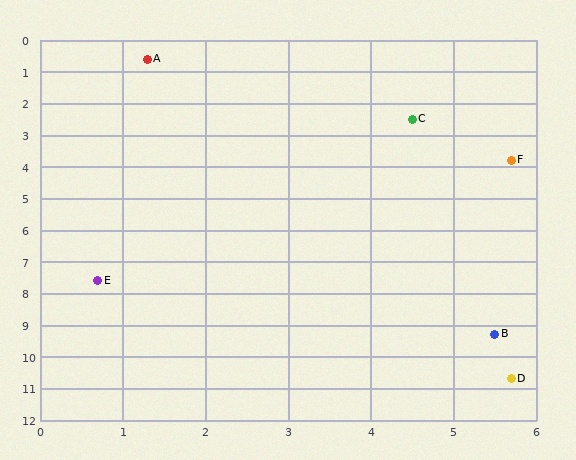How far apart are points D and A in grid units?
Points D and A are about 11.0 grid units apart.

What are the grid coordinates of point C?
Point C is at approximately (4.5, 2.5).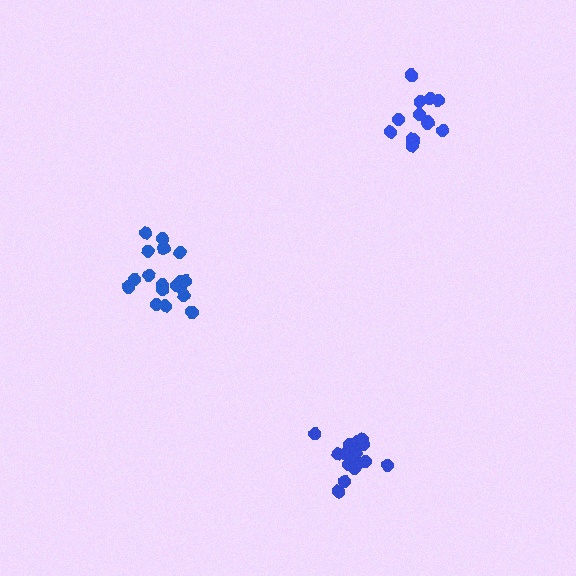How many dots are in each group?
Group 1: 18 dots, Group 2: 16 dots, Group 3: 13 dots (47 total).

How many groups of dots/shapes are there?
There are 3 groups.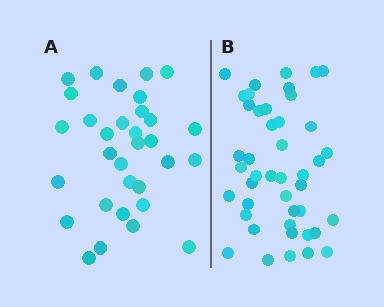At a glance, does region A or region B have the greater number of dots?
Region B (the right region) has more dots.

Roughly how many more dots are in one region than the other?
Region B has roughly 12 or so more dots than region A.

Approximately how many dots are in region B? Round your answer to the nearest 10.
About 40 dots. (The exact count is 44, which rounds to 40.)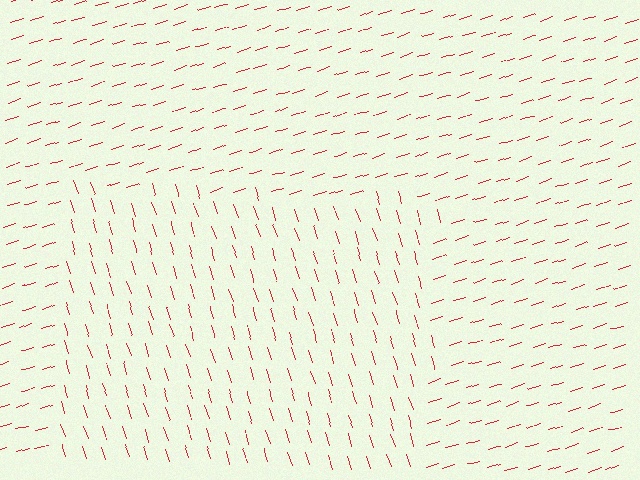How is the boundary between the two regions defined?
The boundary is defined purely by a change in line orientation (approximately 90 degrees difference). All lines are the same color and thickness.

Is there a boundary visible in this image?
Yes, there is a texture boundary formed by a change in line orientation.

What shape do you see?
I see a rectangle.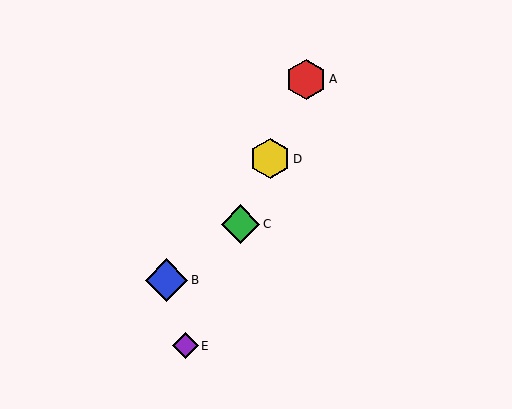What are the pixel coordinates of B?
Object B is at (167, 280).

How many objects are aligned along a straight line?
4 objects (A, C, D, E) are aligned along a straight line.